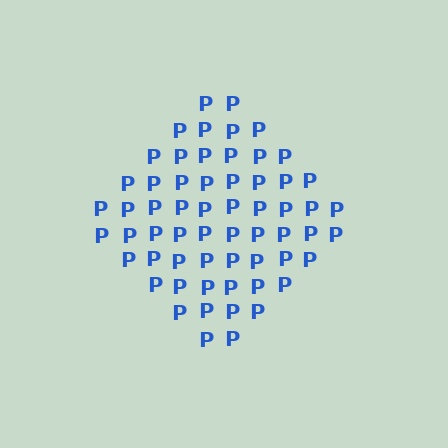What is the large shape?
The large shape is a diamond.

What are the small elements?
The small elements are letter P's.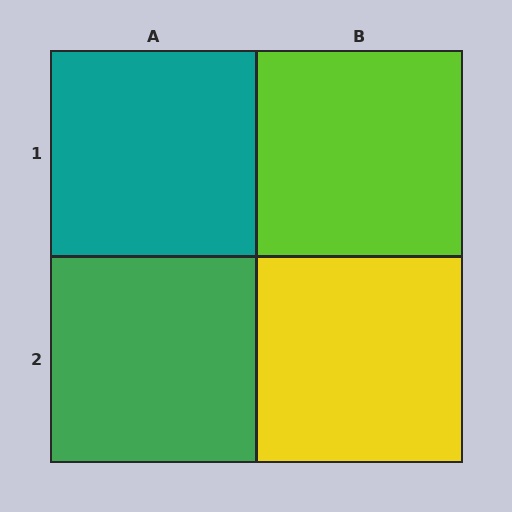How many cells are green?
1 cell is green.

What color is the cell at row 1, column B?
Lime.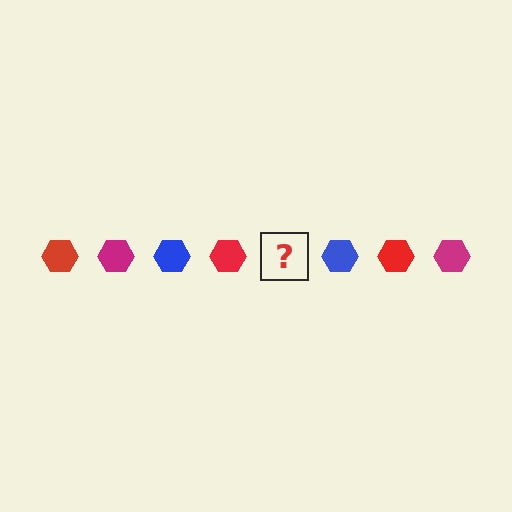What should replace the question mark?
The question mark should be replaced with a magenta hexagon.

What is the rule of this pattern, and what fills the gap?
The rule is that the pattern cycles through red, magenta, blue hexagons. The gap should be filled with a magenta hexagon.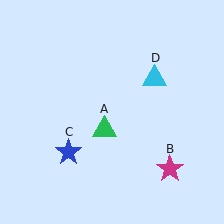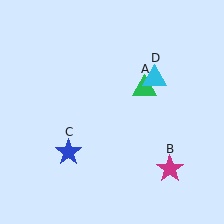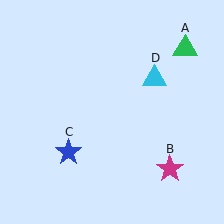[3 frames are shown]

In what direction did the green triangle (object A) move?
The green triangle (object A) moved up and to the right.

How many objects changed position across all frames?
1 object changed position: green triangle (object A).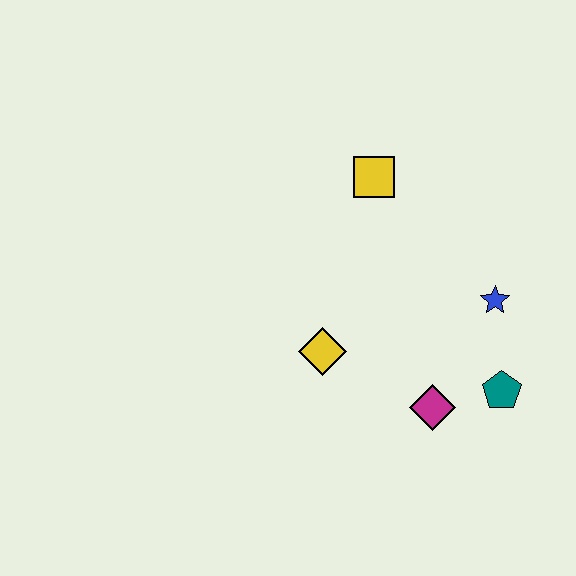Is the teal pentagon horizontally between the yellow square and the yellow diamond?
No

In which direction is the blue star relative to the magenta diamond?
The blue star is above the magenta diamond.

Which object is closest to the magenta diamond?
The teal pentagon is closest to the magenta diamond.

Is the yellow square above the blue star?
Yes